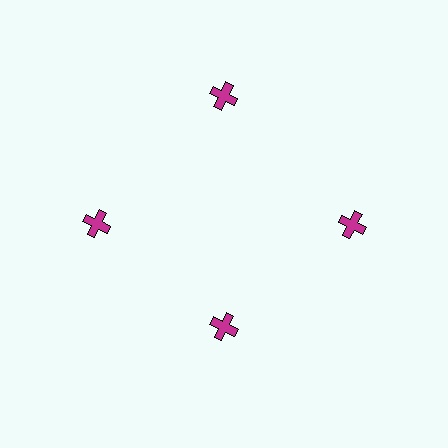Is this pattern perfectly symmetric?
No. The 4 magenta crosses are arranged in a ring, but one element near the 6 o'clock position is pulled inward toward the center, breaking the 4-fold rotational symmetry.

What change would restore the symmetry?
The symmetry would be restored by moving it outward, back onto the ring so that all 4 crosses sit at equal angles and equal distance from the center.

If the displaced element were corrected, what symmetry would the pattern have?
It would have 4-fold rotational symmetry — the pattern would map onto itself every 90 degrees.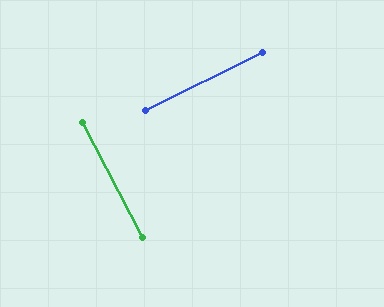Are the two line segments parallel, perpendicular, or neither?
Perpendicular — they meet at approximately 89°.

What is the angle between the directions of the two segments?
Approximately 89 degrees.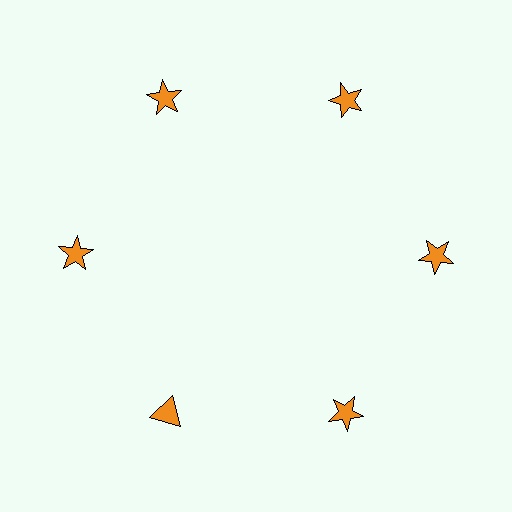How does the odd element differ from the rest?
It has a different shape: triangle instead of star.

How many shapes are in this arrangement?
There are 6 shapes arranged in a ring pattern.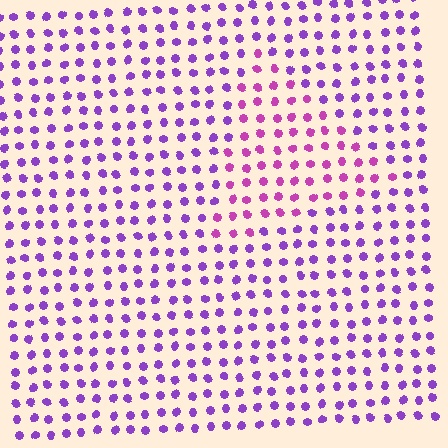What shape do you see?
I see a triangle.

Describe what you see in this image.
The image is filled with small purple elements in a uniform arrangement. A triangle-shaped region is visible where the elements are tinted to a slightly different hue, forming a subtle color boundary.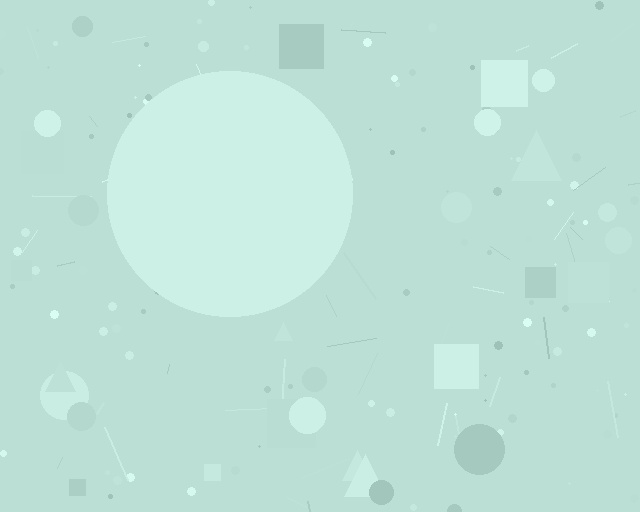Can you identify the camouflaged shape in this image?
The camouflaged shape is a circle.